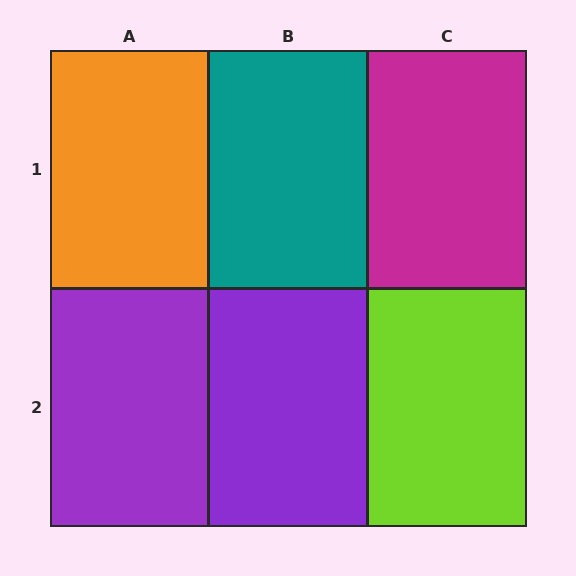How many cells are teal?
1 cell is teal.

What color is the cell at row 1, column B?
Teal.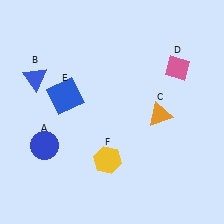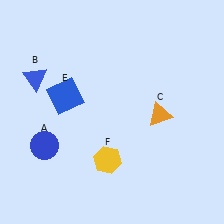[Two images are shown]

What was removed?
The pink diamond (D) was removed in Image 2.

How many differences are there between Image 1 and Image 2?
There is 1 difference between the two images.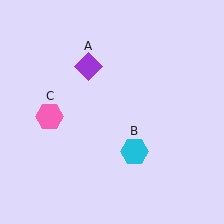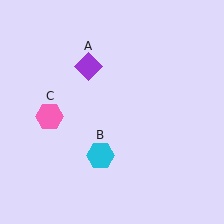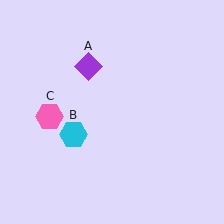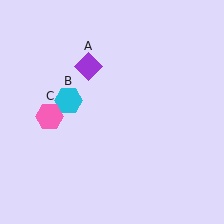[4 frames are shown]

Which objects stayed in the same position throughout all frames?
Purple diamond (object A) and pink hexagon (object C) remained stationary.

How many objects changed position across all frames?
1 object changed position: cyan hexagon (object B).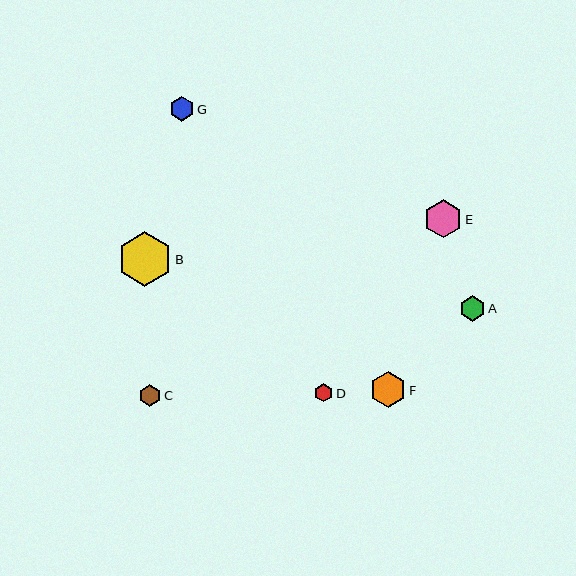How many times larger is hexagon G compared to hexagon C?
Hexagon G is approximately 1.2 times the size of hexagon C.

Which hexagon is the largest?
Hexagon B is the largest with a size of approximately 54 pixels.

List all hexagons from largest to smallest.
From largest to smallest: B, E, F, A, G, C, D.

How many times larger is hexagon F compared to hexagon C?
Hexagon F is approximately 1.7 times the size of hexagon C.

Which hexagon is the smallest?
Hexagon D is the smallest with a size of approximately 18 pixels.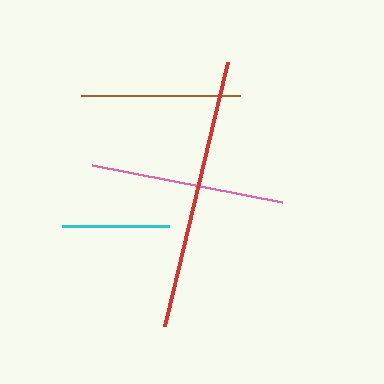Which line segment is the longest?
The red line is the longest at approximately 272 pixels.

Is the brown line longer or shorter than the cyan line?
The brown line is longer than the cyan line.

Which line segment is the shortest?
The cyan line is the shortest at approximately 108 pixels.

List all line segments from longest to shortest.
From longest to shortest: red, pink, brown, cyan.